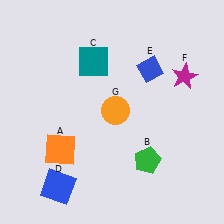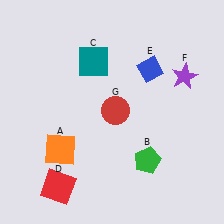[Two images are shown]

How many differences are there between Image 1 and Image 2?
There are 3 differences between the two images.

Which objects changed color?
D changed from blue to red. F changed from magenta to purple. G changed from orange to red.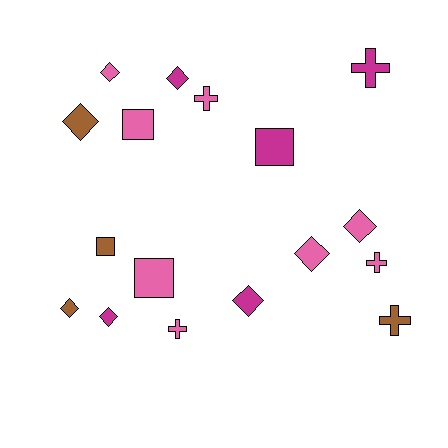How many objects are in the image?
There are 17 objects.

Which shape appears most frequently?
Diamond, with 8 objects.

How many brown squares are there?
There is 1 brown square.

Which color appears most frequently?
Pink, with 8 objects.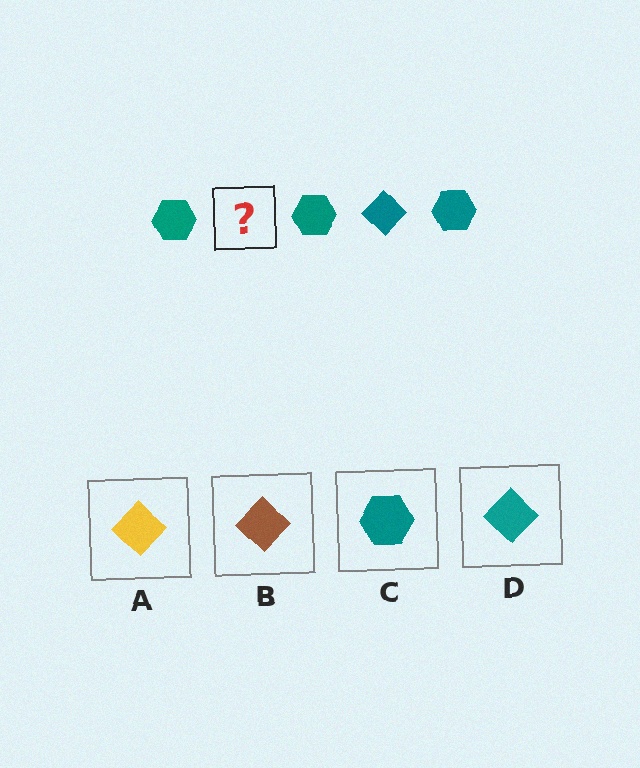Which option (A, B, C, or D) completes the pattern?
D.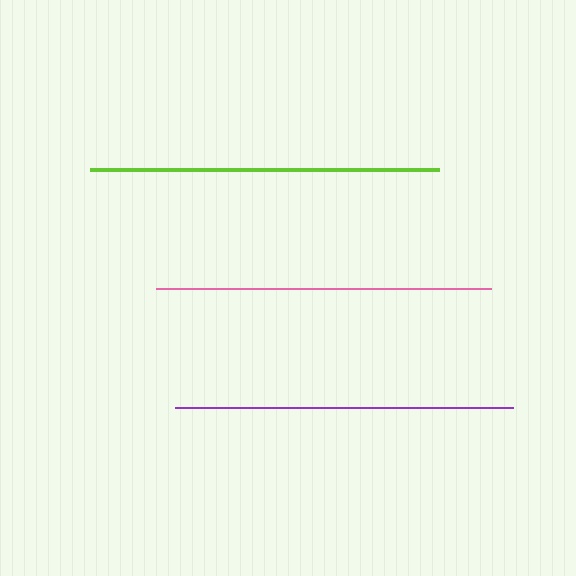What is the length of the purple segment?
The purple segment is approximately 338 pixels long.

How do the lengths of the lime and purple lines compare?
The lime and purple lines are approximately the same length.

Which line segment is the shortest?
The pink line is the shortest at approximately 335 pixels.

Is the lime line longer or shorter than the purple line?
The lime line is longer than the purple line.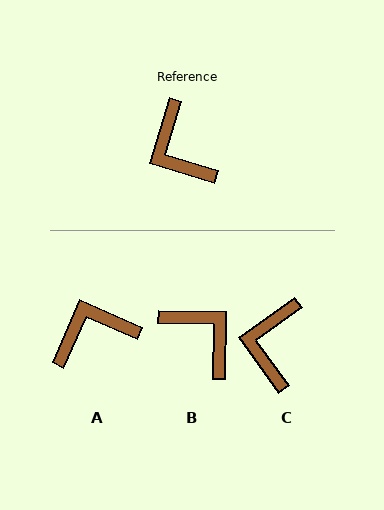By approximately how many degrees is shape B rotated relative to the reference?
Approximately 164 degrees clockwise.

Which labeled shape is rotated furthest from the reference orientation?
B, about 164 degrees away.